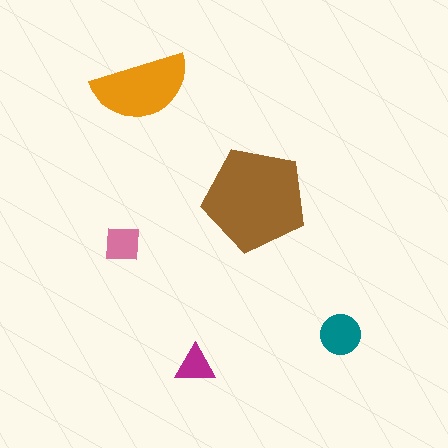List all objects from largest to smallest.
The brown pentagon, the orange semicircle, the teal circle, the pink square, the magenta triangle.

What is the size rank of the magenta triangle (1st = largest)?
5th.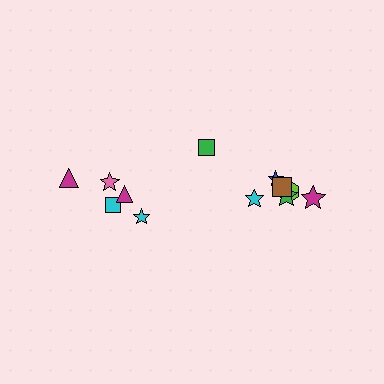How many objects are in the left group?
There are 5 objects.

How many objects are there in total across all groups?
There are 12 objects.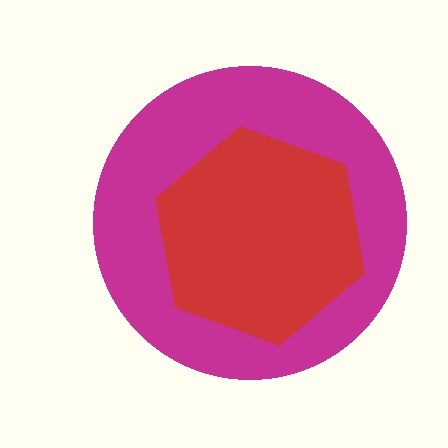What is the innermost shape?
The red hexagon.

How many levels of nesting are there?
2.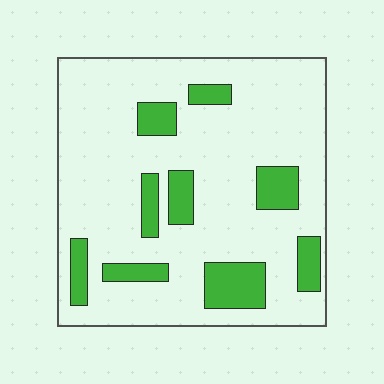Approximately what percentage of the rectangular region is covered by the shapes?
Approximately 20%.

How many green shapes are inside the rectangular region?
9.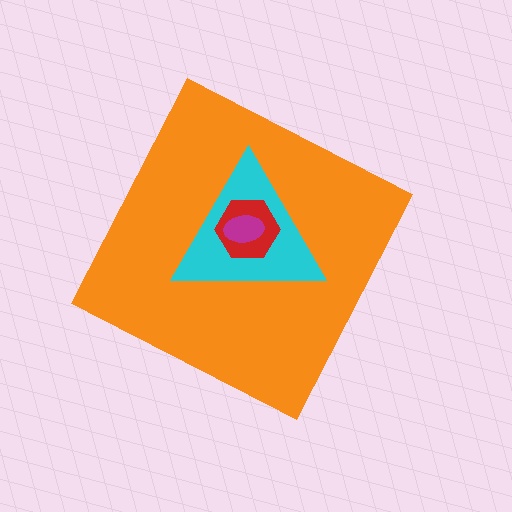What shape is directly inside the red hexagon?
The magenta ellipse.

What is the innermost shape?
The magenta ellipse.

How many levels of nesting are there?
4.